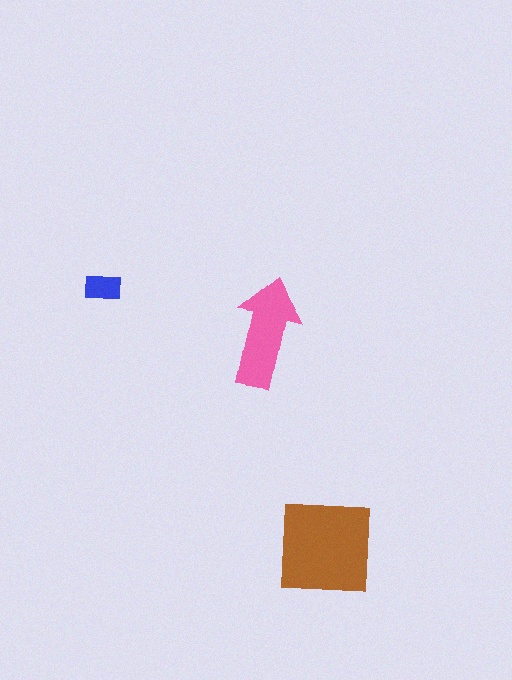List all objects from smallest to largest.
The blue rectangle, the pink arrow, the brown square.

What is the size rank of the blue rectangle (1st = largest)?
3rd.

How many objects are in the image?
There are 3 objects in the image.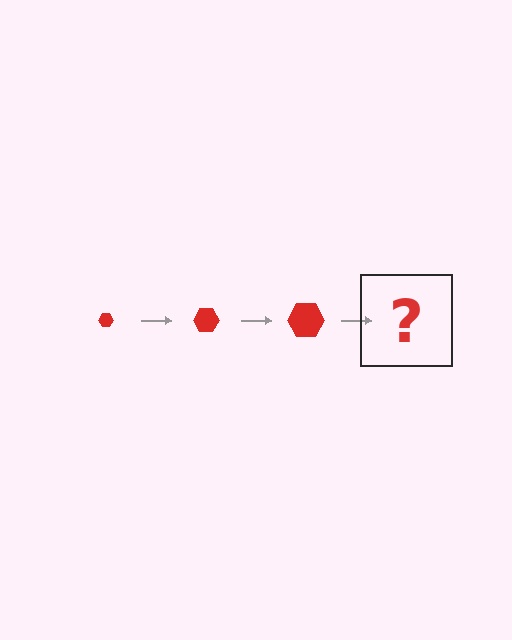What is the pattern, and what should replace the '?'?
The pattern is that the hexagon gets progressively larger each step. The '?' should be a red hexagon, larger than the previous one.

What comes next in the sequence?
The next element should be a red hexagon, larger than the previous one.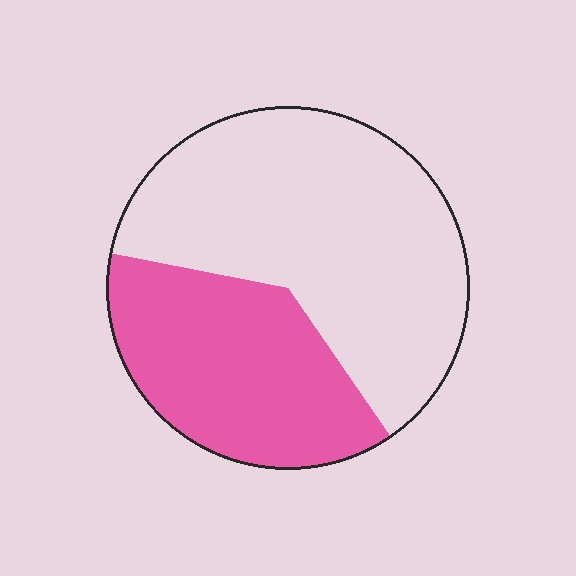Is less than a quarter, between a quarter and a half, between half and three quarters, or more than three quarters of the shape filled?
Between a quarter and a half.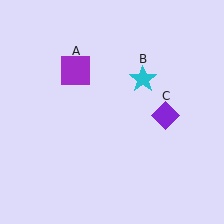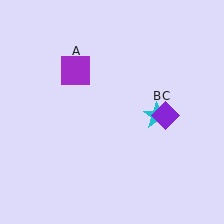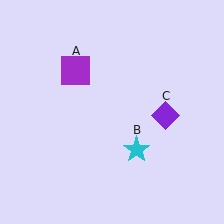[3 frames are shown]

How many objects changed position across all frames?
1 object changed position: cyan star (object B).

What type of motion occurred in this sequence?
The cyan star (object B) rotated clockwise around the center of the scene.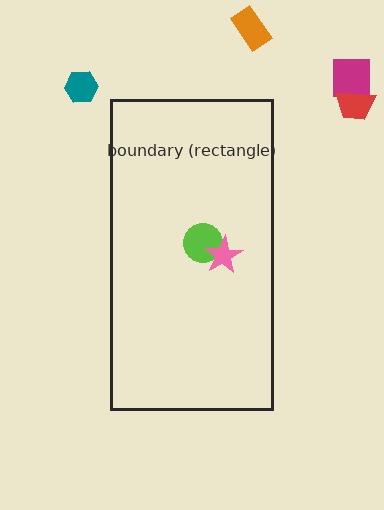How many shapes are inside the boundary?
2 inside, 4 outside.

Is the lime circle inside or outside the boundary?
Inside.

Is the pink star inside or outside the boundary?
Inside.